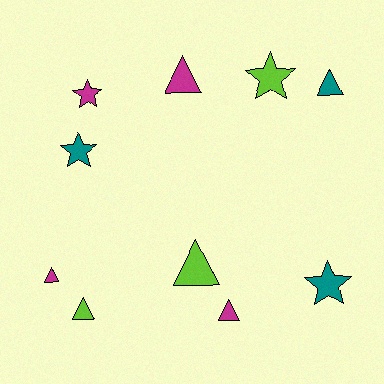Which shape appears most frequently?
Triangle, with 6 objects.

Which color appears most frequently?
Magenta, with 4 objects.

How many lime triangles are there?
There are 2 lime triangles.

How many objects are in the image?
There are 10 objects.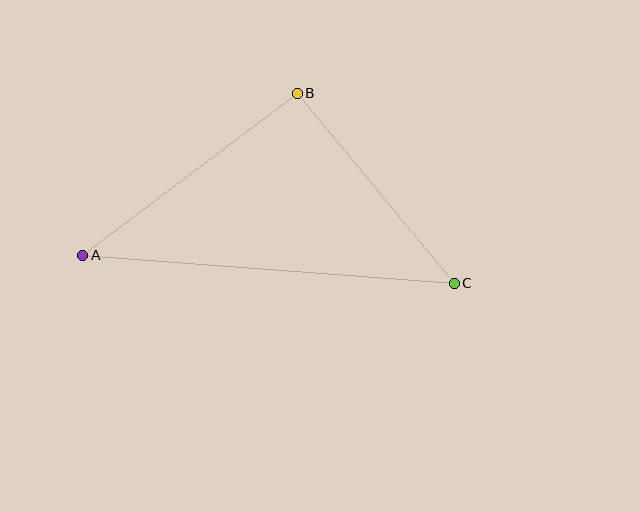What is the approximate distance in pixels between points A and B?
The distance between A and B is approximately 269 pixels.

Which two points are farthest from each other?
Points A and C are farthest from each other.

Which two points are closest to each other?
Points B and C are closest to each other.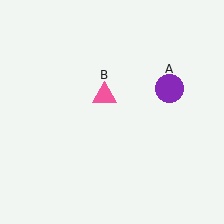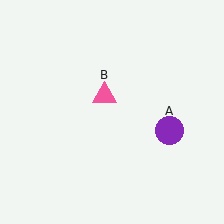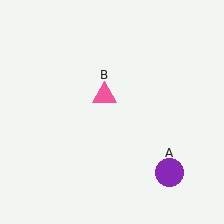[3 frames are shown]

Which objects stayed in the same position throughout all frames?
Pink triangle (object B) remained stationary.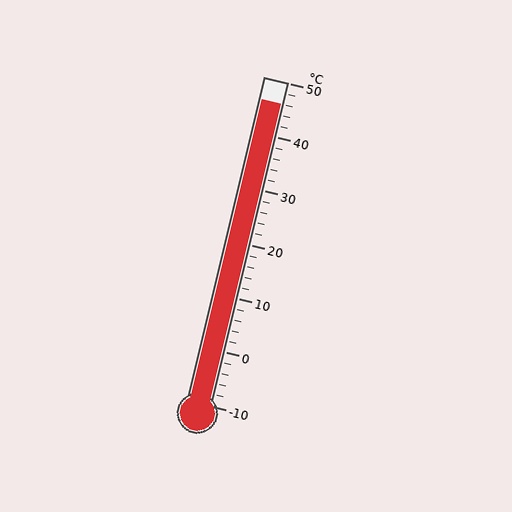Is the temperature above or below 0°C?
The temperature is above 0°C.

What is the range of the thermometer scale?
The thermometer scale ranges from -10°C to 50°C.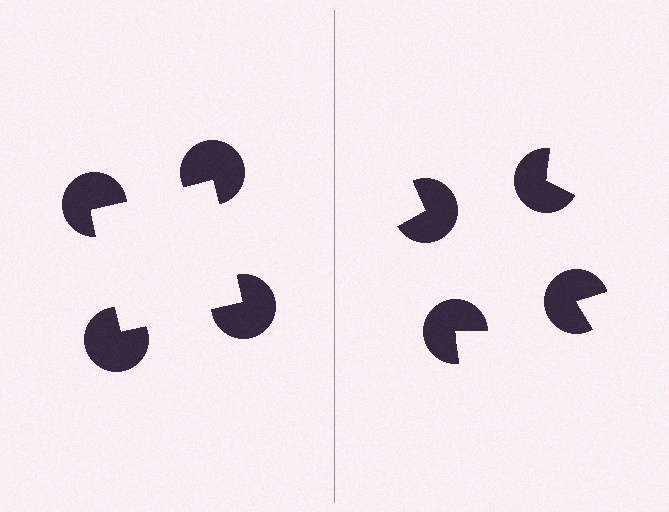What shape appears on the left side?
An illusory square.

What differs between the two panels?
The pac-man discs are positioned identically on both sides; only the wedge orientations differ. On the left they align to a square; on the right they are misaligned.